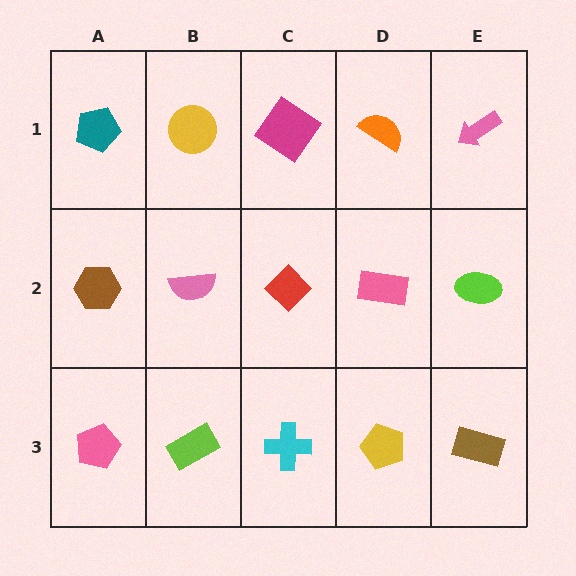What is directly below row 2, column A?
A pink pentagon.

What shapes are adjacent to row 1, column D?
A pink rectangle (row 2, column D), a magenta diamond (row 1, column C), a pink arrow (row 1, column E).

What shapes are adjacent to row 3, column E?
A lime ellipse (row 2, column E), a yellow pentagon (row 3, column D).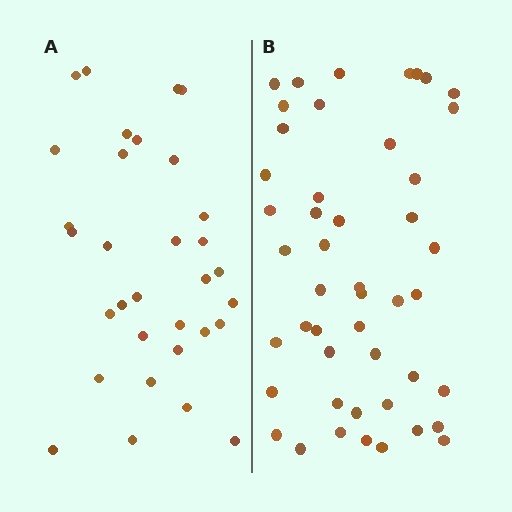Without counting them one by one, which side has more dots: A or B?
Region B (the right region) has more dots.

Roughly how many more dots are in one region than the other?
Region B has approximately 15 more dots than region A.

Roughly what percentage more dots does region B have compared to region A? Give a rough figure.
About 45% more.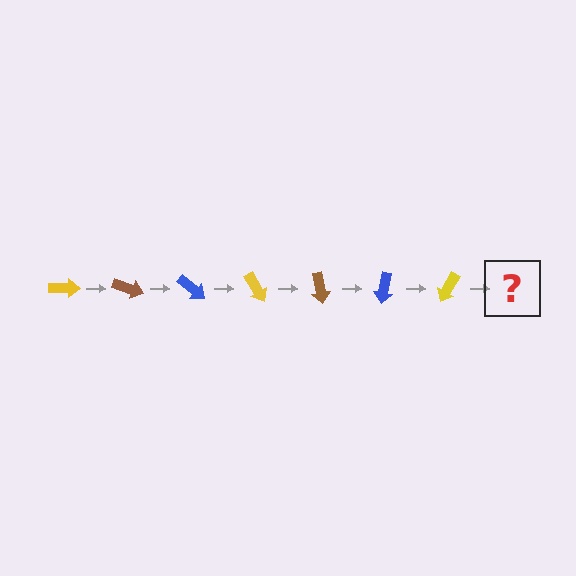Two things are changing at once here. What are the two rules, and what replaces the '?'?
The two rules are that it rotates 20 degrees each step and the color cycles through yellow, brown, and blue. The '?' should be a brown arrow, rotated 140 degrees from the start.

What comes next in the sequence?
The next element should be a brown arrow, rotated 140 degrees from the start.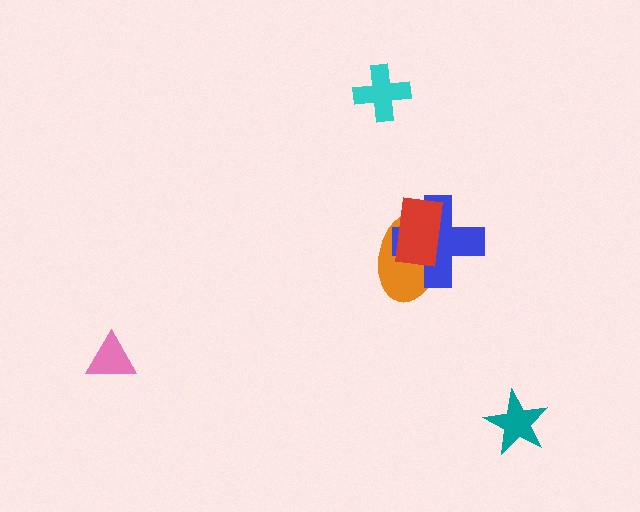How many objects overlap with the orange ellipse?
2 objects overlap with the orange ellipse.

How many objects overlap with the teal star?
0 objects overlap with the teal star.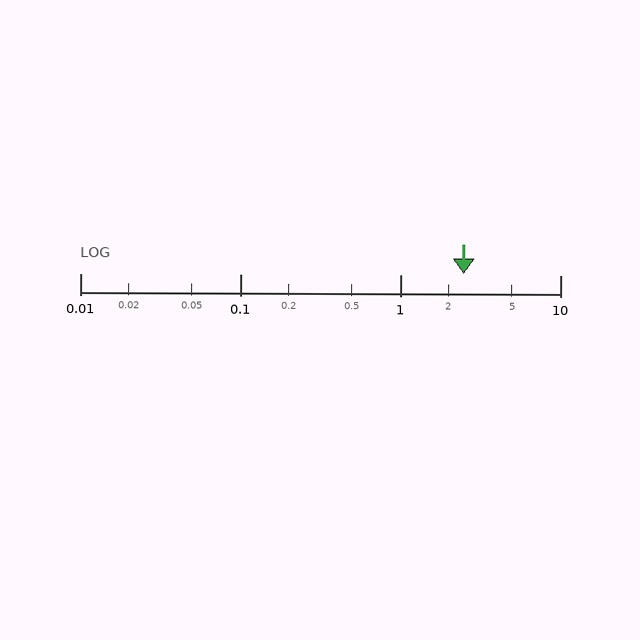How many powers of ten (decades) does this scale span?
The scale spans 3 decades, from 0.01 to 10.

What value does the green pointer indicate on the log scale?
The pointer indicates approximately 2.5.